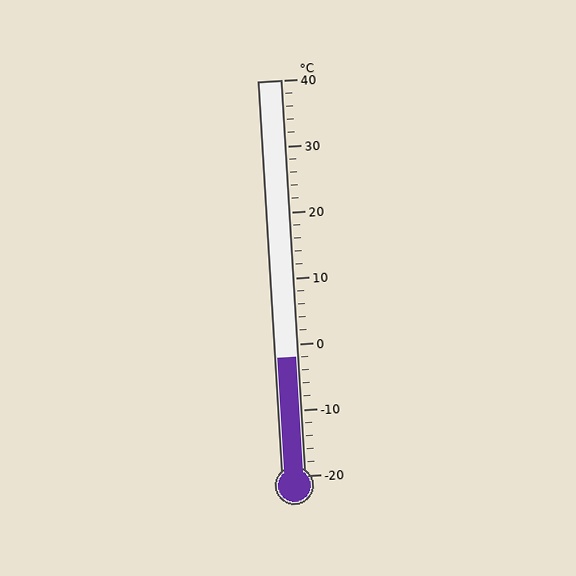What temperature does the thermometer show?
The thermometer shows approximately -2°C.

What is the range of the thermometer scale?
The thermometer scale ranges from -20°C to 40°C.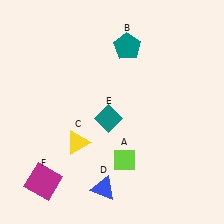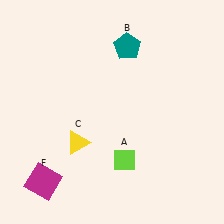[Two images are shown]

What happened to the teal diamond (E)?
The teal diamond (E) was removed in Image 2. It was in the bottom-left area of Image 1.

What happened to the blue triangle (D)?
The blue triangle (D) was removed in Image 2. It was in the bottom-left area of Image 1.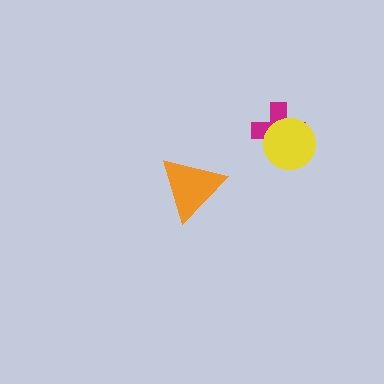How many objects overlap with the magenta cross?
1 object overlaps with the magenta cross.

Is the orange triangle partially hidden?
No, no other shape covers it.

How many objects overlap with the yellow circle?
1 object overlaps with the yellow circle.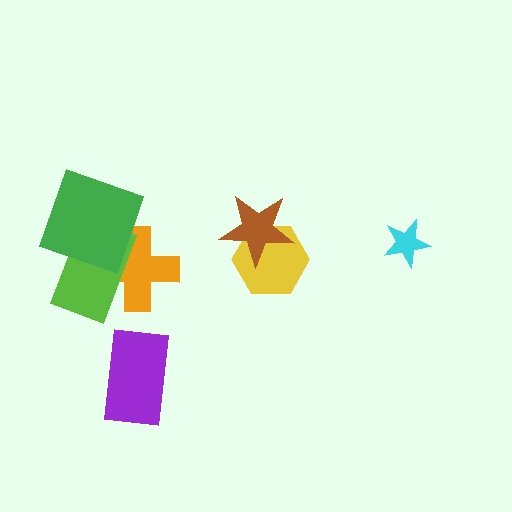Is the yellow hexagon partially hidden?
Yes, it is partially covered by another shape.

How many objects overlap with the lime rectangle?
2 objects overlap with the lime rectangle.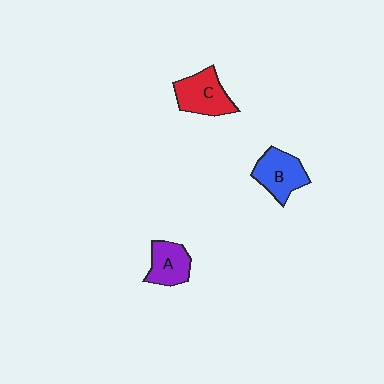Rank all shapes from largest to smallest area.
From largest to smallest: C (red), B (blue), A (purple).